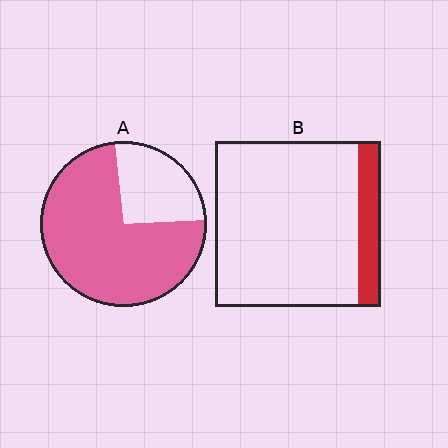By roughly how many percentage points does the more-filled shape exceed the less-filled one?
By roughly 60 percentage points (A over B).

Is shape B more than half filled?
No.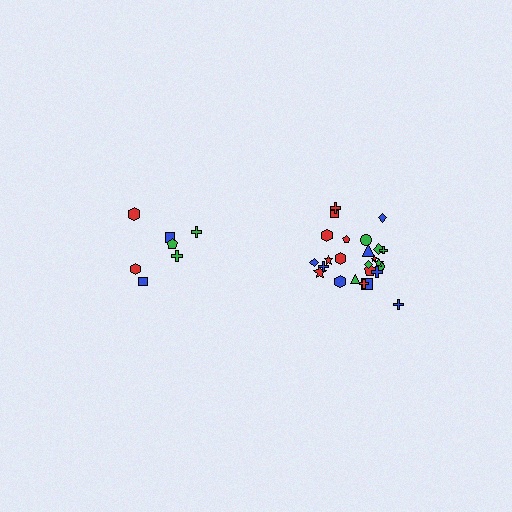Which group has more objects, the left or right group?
The right group.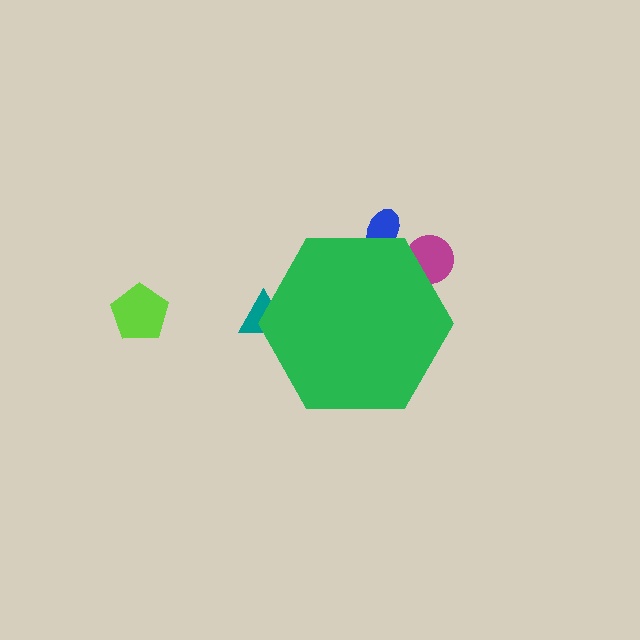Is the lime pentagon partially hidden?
No, the lime pentagon is fully visible.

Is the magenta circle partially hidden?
Yes, the magenta circle is partially hidden behind the green hexagon.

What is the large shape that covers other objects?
A green hexagon.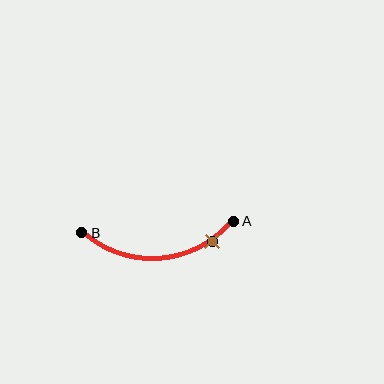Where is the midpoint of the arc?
The arc midpoint is the point on the curve farthest from the straight line joining A and B. It sits below that line.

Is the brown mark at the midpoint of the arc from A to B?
No. The brown mark lies on the arc but is closer to endpoint A. The arc midpoint would be at the point on the curve equidistant along the arc from both A and B.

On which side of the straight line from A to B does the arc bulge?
The arc bulges below the straight line connecting A and B.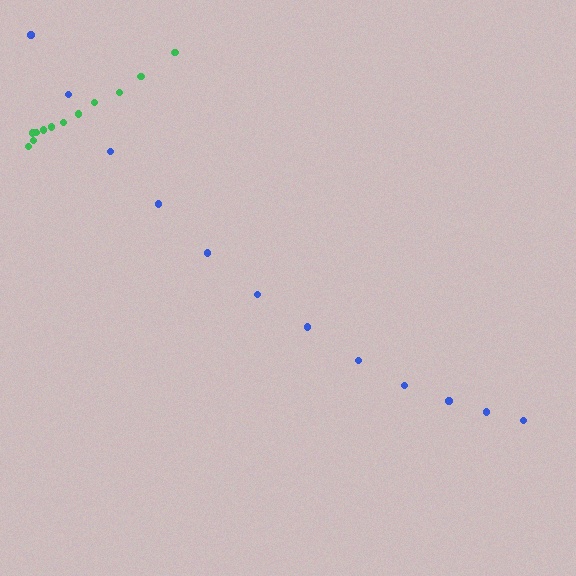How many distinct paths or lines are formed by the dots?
There are 2 distinct paths.